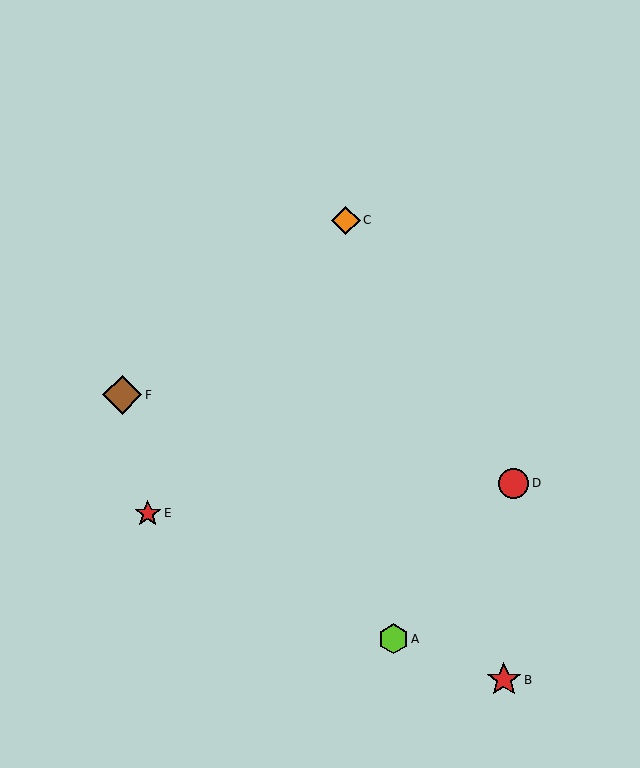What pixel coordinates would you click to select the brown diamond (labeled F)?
Click at (122, 395) to select the brown diamond F.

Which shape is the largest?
The brown diamond (labeled F) is the largest.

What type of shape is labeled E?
Shape E is a red star.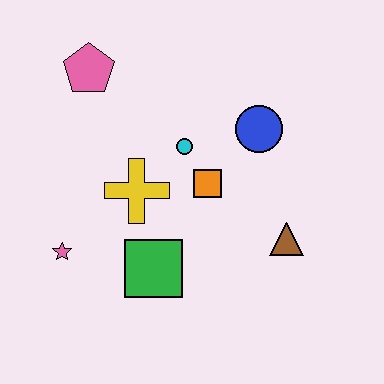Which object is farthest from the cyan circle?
The pink star is farthest from the cyan circle.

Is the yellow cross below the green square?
No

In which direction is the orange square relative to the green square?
The orange square is above the green square.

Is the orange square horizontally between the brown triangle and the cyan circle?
Yes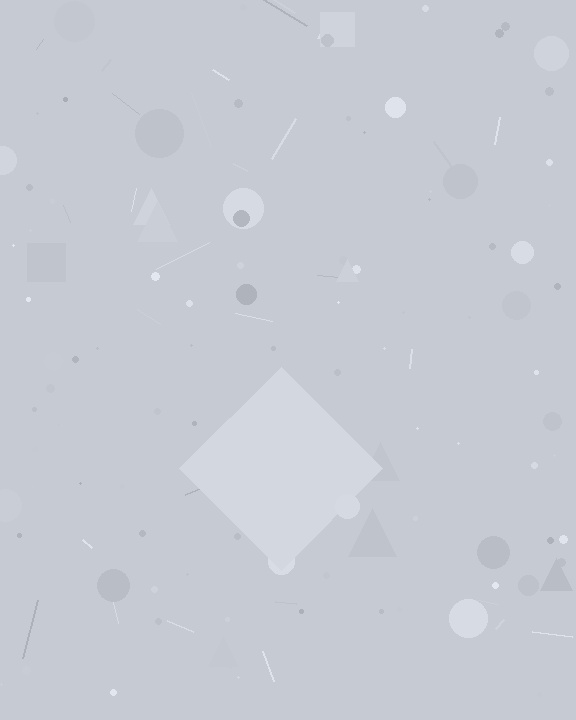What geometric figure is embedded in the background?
A diamond is embedded in the background.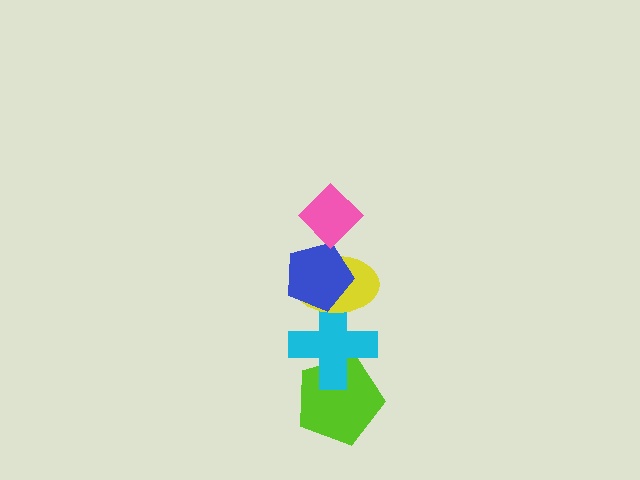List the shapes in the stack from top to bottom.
From top to bottom: the pink diamond, the blue pentagon, the yellow ellipse, the cyan cross, the lime pentagon.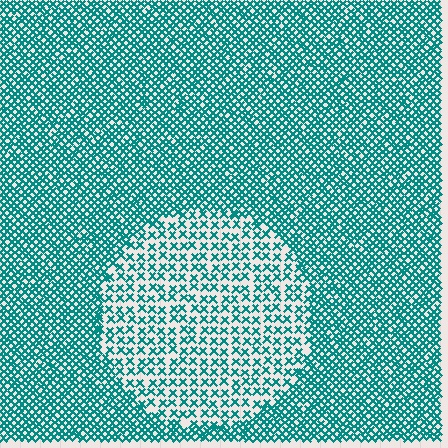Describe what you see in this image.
The image contains small teal elements arranged at two different densities. A circle-shaped region is visible where the elements are less densely packed than the surrounding area.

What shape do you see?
I see a circle.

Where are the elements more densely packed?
The elements are more densely packed outside the circle boundary.